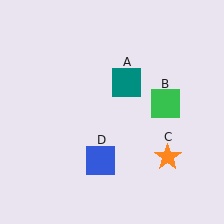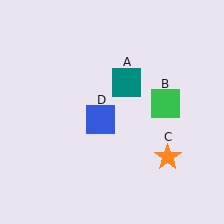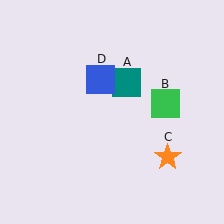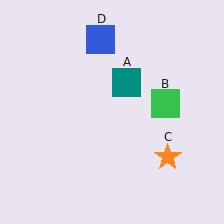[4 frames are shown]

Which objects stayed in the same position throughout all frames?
Teal square (object A) and green square (object B) and orange star (object C) remained stationary.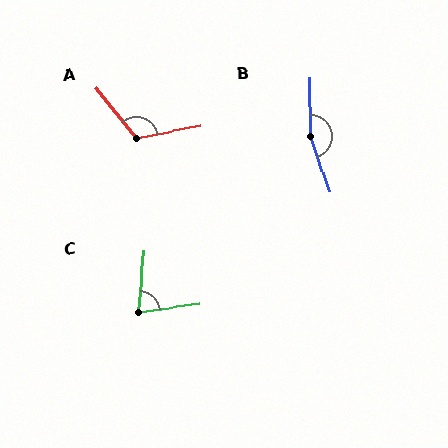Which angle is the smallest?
C, at approximately 77 degrees.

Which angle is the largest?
B, at approximately 161 degrees.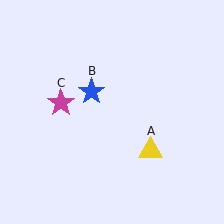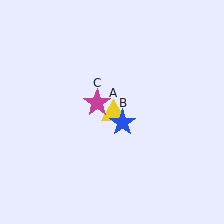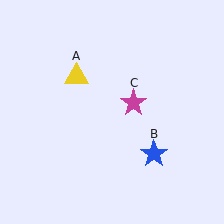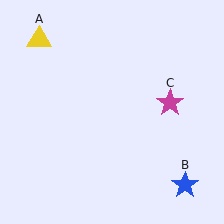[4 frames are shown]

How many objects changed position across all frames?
3 objects changed position: yellow triangle (object A), blue star (object B), magenta star (object C).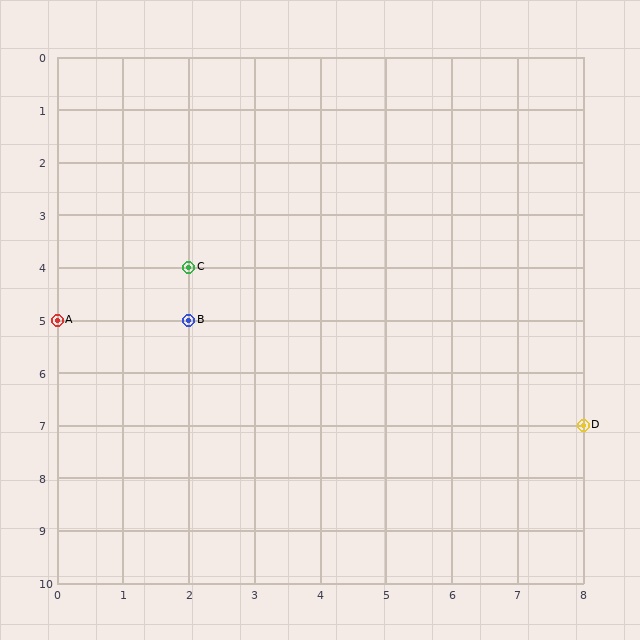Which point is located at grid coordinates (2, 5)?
Point B is at (2, 5).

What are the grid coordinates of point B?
Point B is at grid coordinates (2, 5).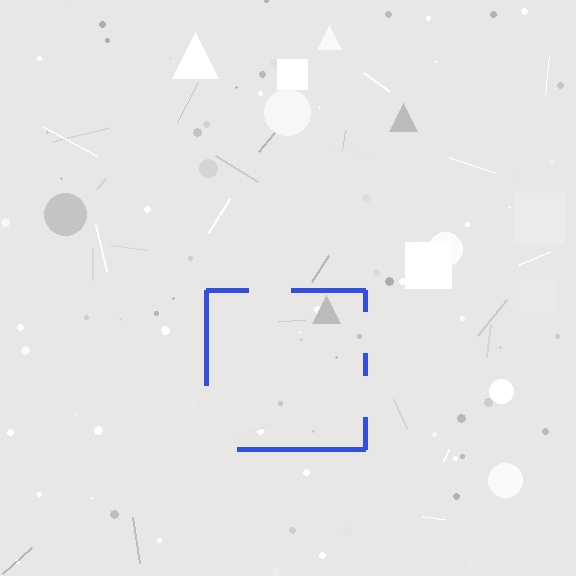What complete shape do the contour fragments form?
The contour fragments form a square.